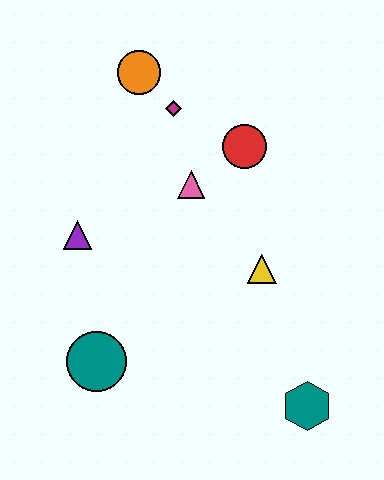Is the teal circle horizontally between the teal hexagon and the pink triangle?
No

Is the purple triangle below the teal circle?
No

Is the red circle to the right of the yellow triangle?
No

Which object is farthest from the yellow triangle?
The orange circle is farthest from the yellow triangle.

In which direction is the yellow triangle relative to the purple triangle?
The yellow triangle is to the right of the purple triangle.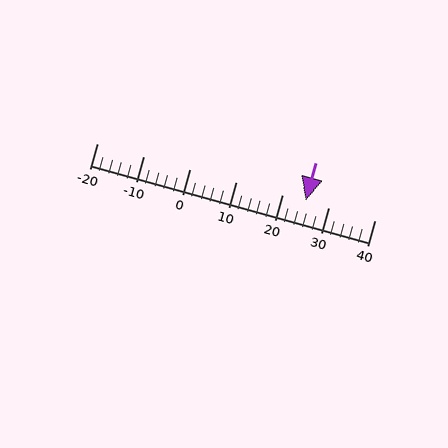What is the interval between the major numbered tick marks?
The major tick marks are spaced 10 units apart.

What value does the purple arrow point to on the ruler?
The purple arrow points to approximately 25.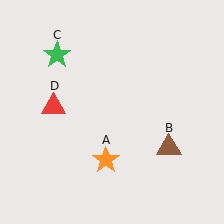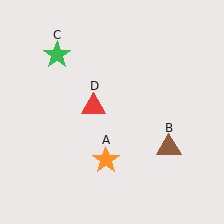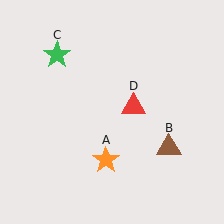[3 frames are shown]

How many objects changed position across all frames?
1 object changed position: red triangle (object D).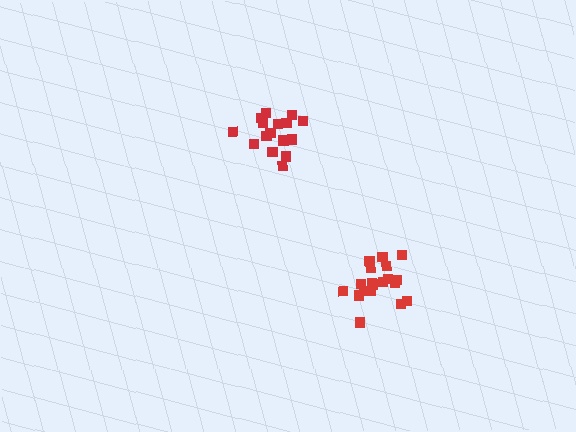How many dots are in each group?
Group 1: 19 dots, Group 2: 17 dots (36 total).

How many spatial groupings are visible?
There are 2 spatial groupings.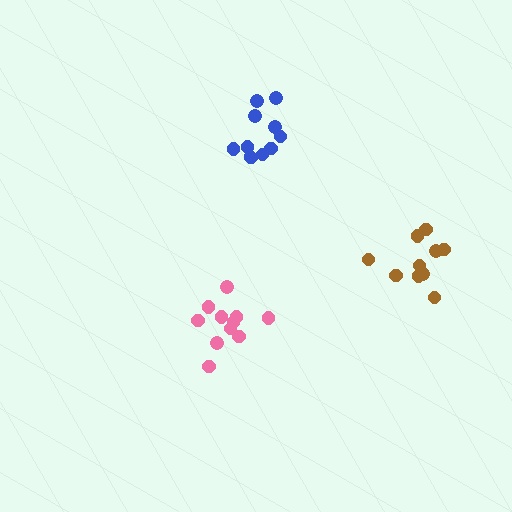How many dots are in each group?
Group 1: 11 dots, Group 2: 11 dots, Group 3: 10 dots (32 total).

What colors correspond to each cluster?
The clusters are colored: pink, blue, brown.